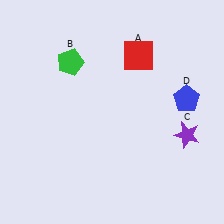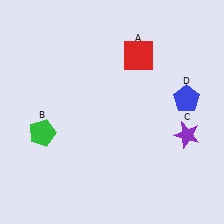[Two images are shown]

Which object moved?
The green pentagon (B) moved down.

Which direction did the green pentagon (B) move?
The green pentagon (B) moved down.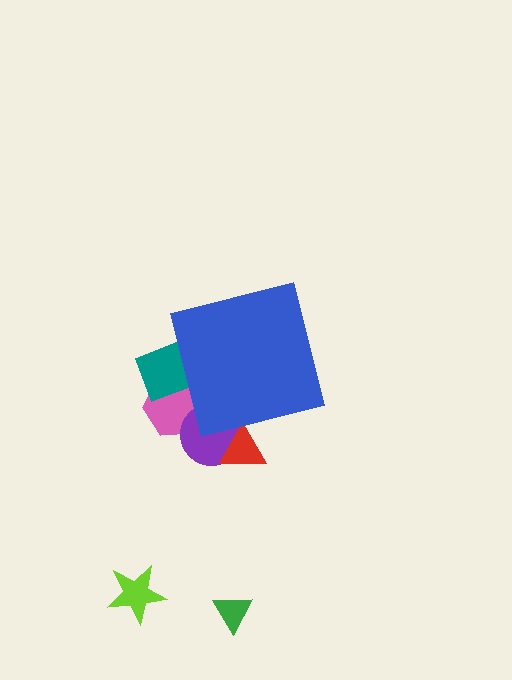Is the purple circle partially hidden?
Yes, the purple circle is partially hidden behind the blue square.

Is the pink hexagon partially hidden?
Yes, the pink hexagon is partially hidden behind the blue square.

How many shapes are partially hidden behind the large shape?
4 shapes are partially hidden.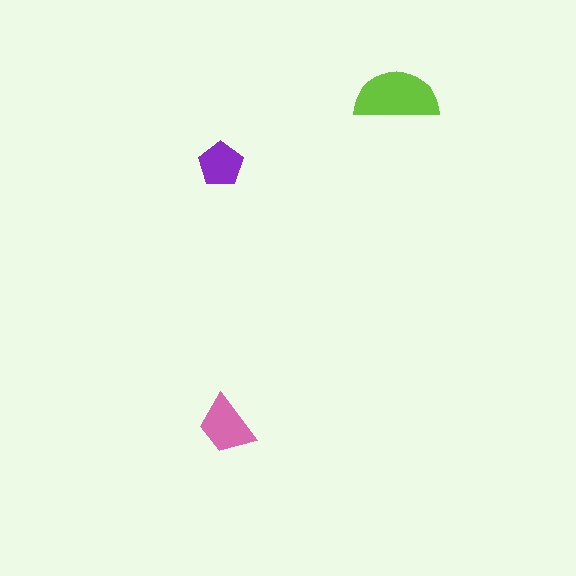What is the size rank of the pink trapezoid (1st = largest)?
2nd.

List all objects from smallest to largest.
The purple pentagon, the pink trapezoid, the lime semicircle.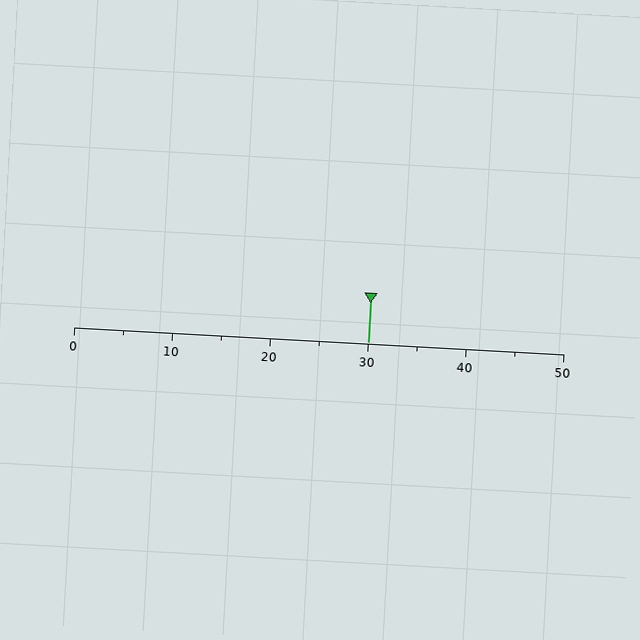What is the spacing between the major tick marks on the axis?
The major ticks are spaced 10 apart.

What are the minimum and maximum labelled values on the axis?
The axis runs from 0 to 50.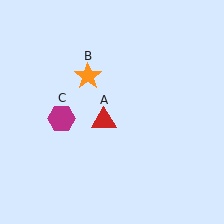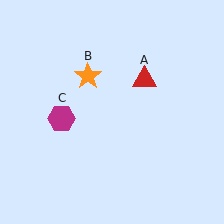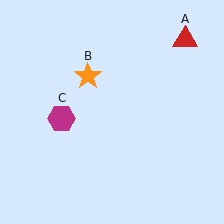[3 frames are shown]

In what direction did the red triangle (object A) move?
The red triangle (object A) moved up and to the right.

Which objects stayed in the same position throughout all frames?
Orange star (object B) and magenta hexagon (object C) remained stationary.